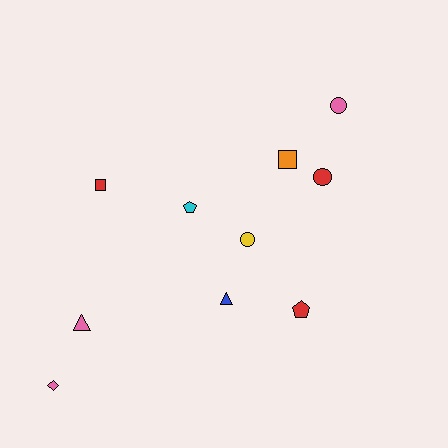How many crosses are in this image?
There are no crosses.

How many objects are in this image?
There are 10 objects.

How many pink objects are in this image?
There are 3 pink objects.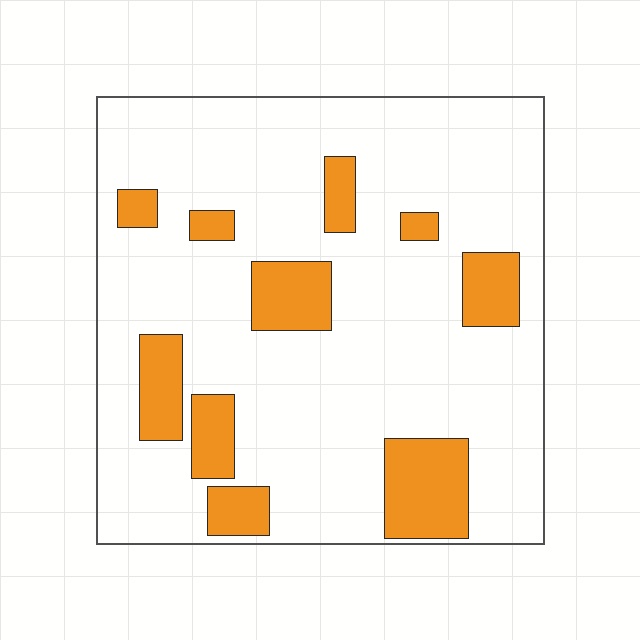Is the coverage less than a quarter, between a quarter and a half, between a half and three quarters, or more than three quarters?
Less than a quarter.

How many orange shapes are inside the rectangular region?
10.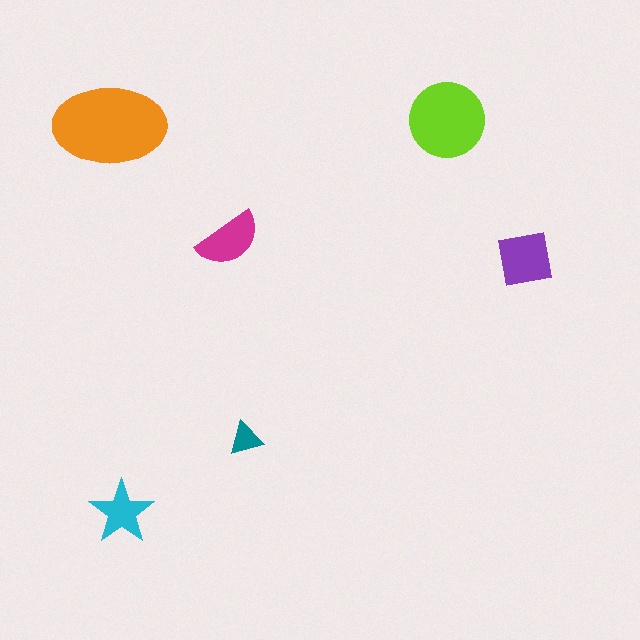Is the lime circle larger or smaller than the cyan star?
Larger.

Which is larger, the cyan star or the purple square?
The purple square.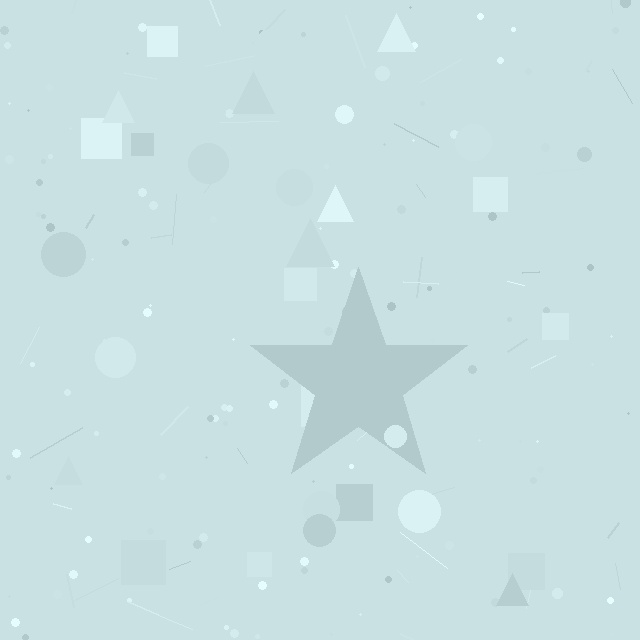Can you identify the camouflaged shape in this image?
The camouflaged shape is a star.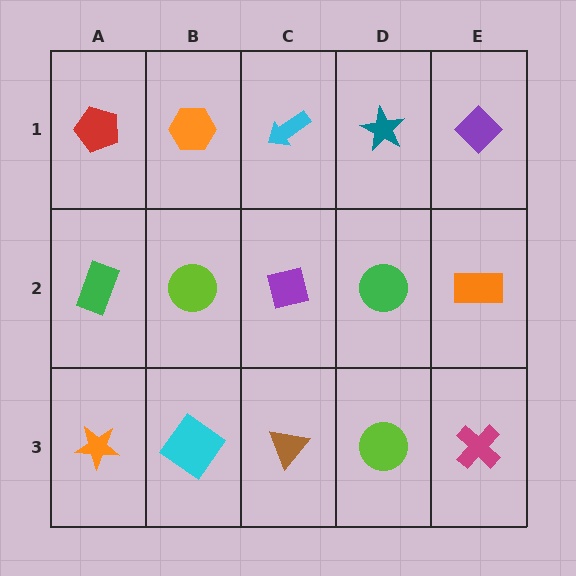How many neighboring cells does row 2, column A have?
3.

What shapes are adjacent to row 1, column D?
A green circle (row 2, column D), a cyan arrow (row 1, column C), a purple diamond (row 1, column E).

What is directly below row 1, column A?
A green rectangle.